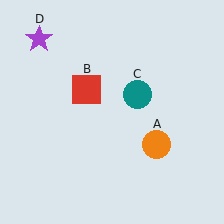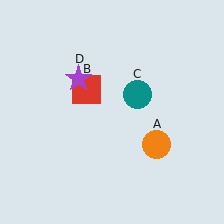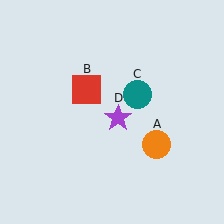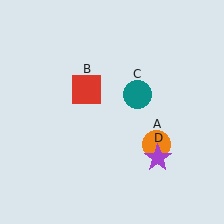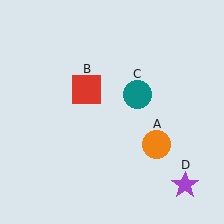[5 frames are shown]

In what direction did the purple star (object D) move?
The purple star (object D) moved down and to the right.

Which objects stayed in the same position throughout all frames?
Orange circle (object A) and red square (object B) and teal circle (object C) remained stationary.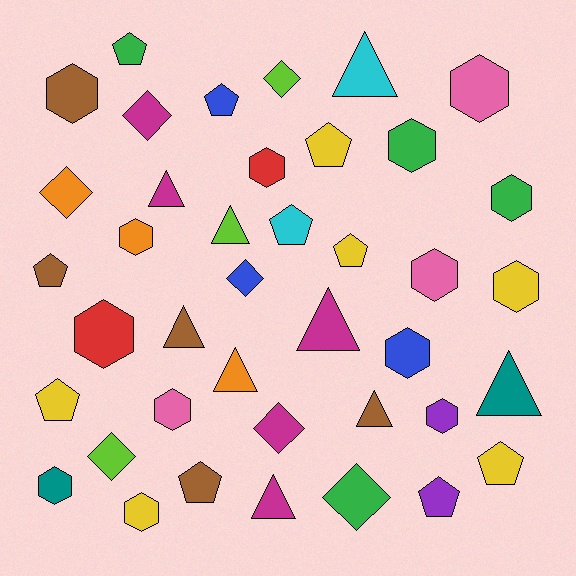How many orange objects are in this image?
There are 3 orange objects.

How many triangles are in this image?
There are 9 triangles.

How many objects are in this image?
There are 40 objects.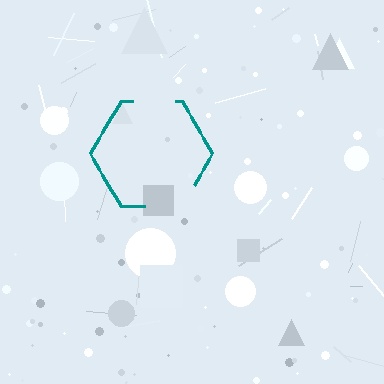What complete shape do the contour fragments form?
The contour fragments form a hexagon.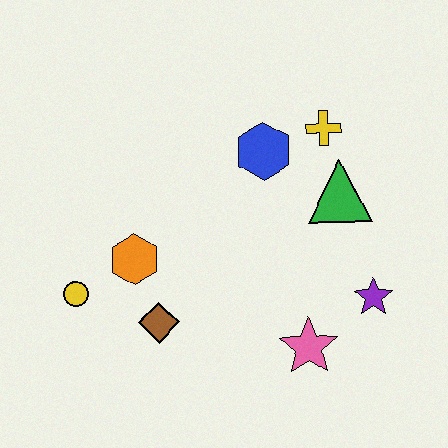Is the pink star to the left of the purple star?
Yes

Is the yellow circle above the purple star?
Yes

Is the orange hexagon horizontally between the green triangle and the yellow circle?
Yes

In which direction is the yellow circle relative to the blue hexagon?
The yellow circle is to the left of the blue hexagon.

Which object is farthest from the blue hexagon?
The yellow circle is farthest from the blue hexagon.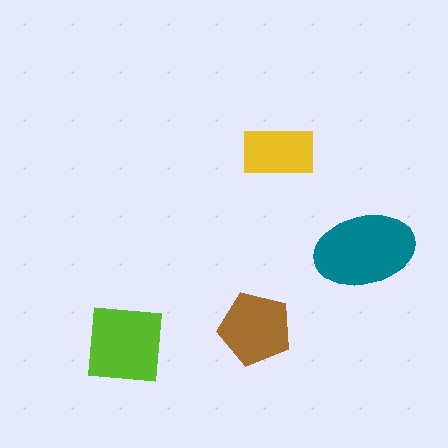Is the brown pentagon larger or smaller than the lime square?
Smaller.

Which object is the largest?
The teal ellipse.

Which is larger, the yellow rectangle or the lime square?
The lime square.